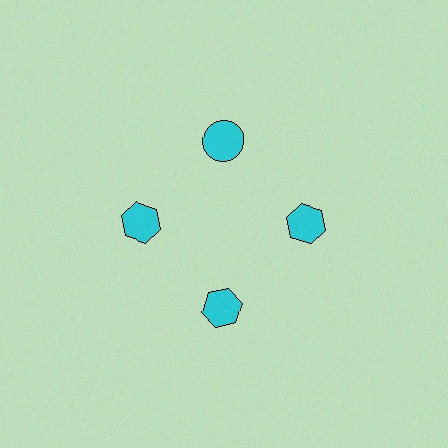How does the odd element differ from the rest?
It has a different shape: circle instead of hexagon.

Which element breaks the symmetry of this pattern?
The cyan circle at roughly the 12 o'clock position breaks the symmetry. All other shapes are cyan hexagons.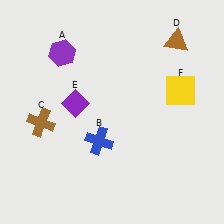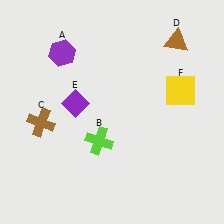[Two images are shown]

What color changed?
The cross (B) changed from blue in Image 1 to lime in Image 2.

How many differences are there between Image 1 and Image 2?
There is 1 difference between the two images.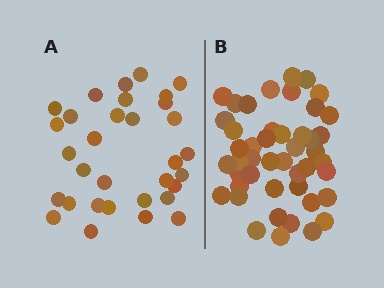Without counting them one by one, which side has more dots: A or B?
Region B (the right region) has more dots.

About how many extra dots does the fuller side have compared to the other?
Region B has approximately 15 more dots than region A.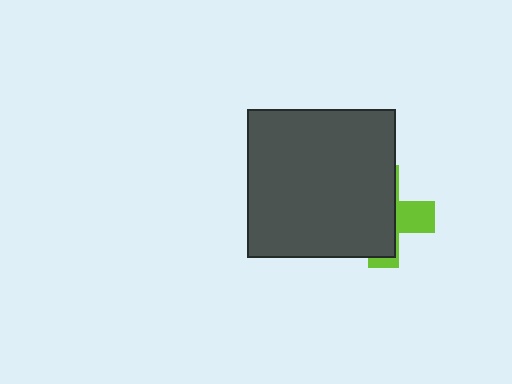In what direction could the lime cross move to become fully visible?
The lime cross could move right. That would shift it out from behind the dark gray square entirely.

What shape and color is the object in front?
The object in front is a dark gray square.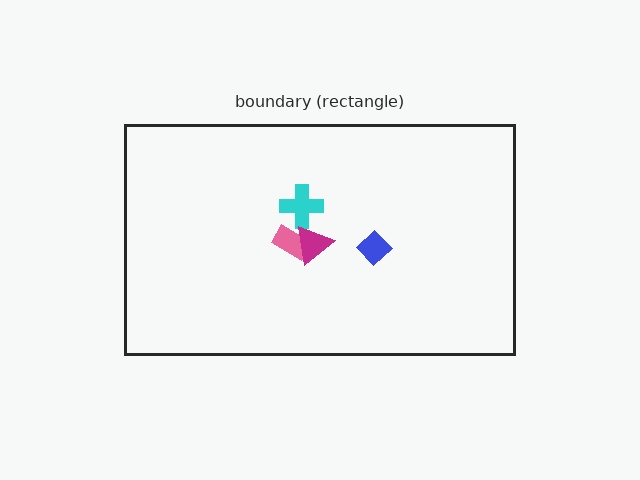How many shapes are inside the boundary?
4 inside, 0 outside.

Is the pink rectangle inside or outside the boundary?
Inside.